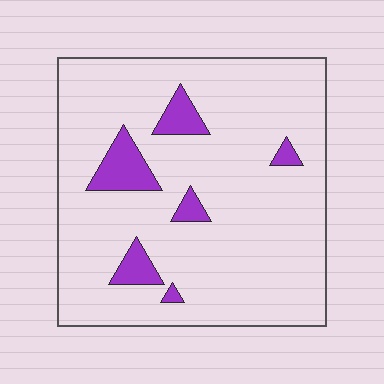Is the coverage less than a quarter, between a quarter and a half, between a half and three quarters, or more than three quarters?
Less than a quarter.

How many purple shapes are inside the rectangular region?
6.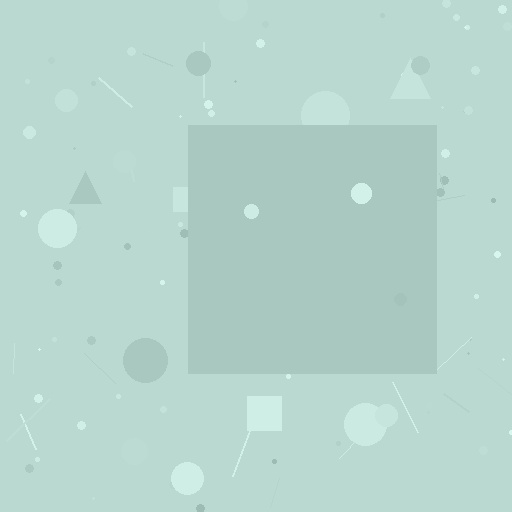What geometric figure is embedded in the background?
A square is embedded in the background.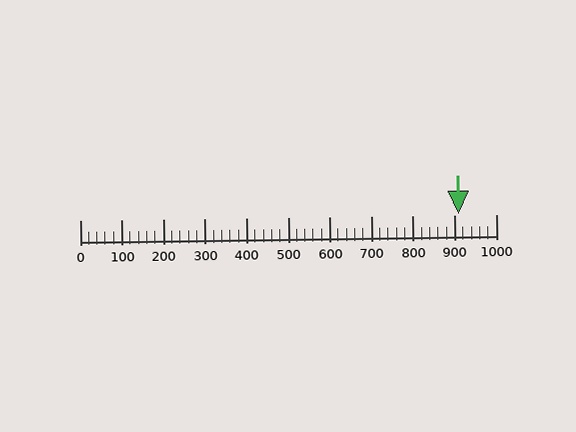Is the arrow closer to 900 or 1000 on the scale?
The arrow is closer to 900.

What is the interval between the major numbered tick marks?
The major tick marks are spaced 100 units apart.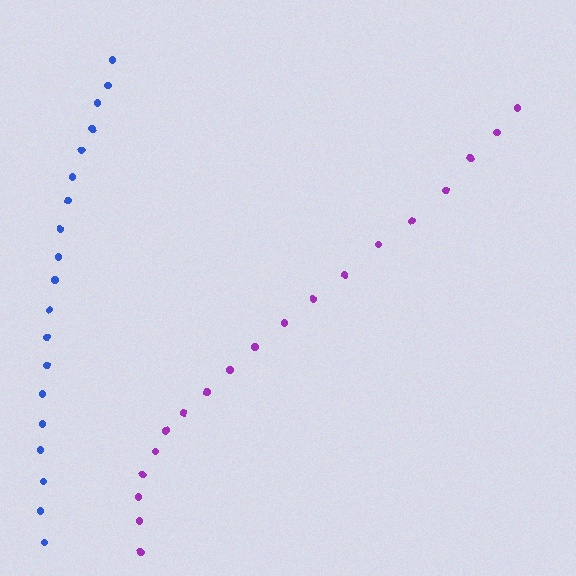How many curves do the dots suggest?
There are 2 distinct paths.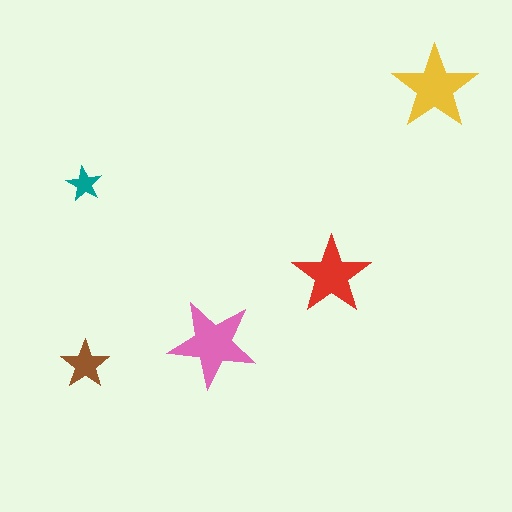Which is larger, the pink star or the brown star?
The pink one.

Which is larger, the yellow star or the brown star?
The yellow one.